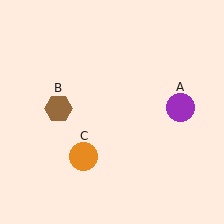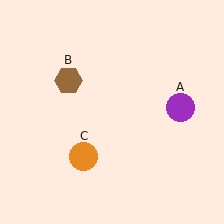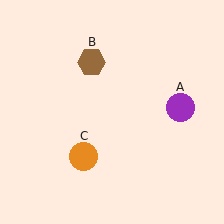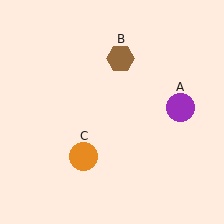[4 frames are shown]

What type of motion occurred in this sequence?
The brown hexagon (object B) rotated clockwise around the center of the scene.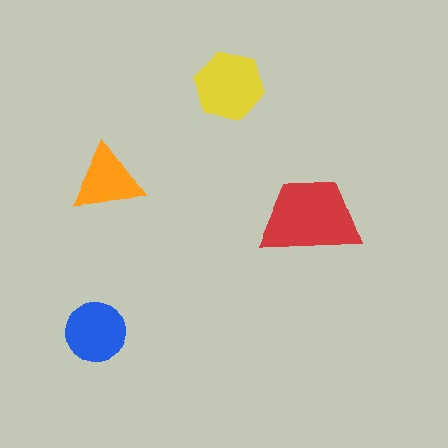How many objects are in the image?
There are 4 objects in the image.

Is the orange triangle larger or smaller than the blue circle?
Smaller.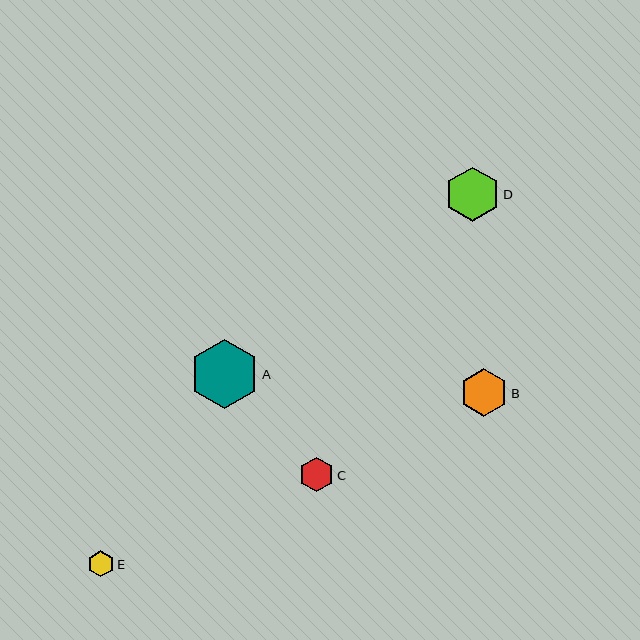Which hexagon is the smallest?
Hexagon E is the smallest with a size of approximately 26 pixels.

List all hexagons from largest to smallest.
From largest to smallest: A, D, B, C, E.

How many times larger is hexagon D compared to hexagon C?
Hexagon D is approximately 1.6 times the size of hexagon C.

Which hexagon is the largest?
Hexagon A is the largest with a size of approximately 69 pixels.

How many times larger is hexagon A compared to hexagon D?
Hexagon A is approximately 1.3 times the size of hexagon D.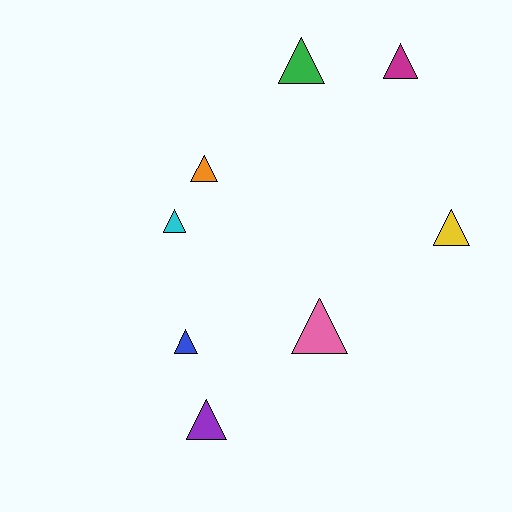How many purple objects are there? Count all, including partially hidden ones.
There is 1 purple object.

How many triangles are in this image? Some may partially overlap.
There are 8 triangles.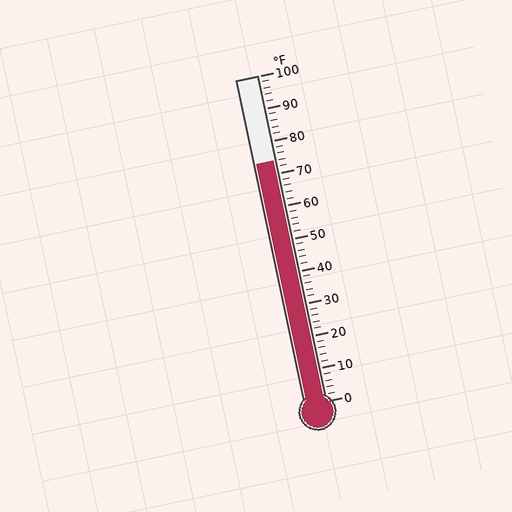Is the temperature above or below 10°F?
The temperature is above 10°F.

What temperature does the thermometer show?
The thermometer shows approximately 74°F.